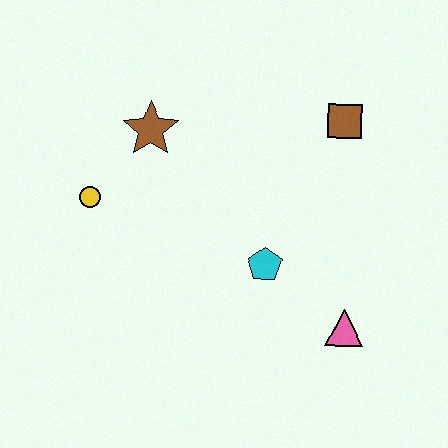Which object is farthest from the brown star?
The pink triangle is farthest from the brown star.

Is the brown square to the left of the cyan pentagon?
No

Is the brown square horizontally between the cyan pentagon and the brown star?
No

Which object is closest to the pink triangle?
The cyan pentagon is closest to the pink triangle.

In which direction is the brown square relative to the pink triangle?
The brown square is above the pink triangle.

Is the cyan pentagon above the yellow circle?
No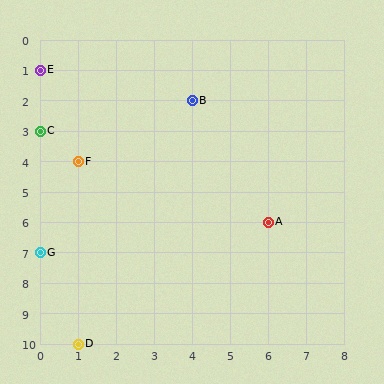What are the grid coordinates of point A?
Point A is at grid coordinates (6, 6).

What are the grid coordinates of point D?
Point D is at grid coordinates (1, 10).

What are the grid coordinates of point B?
Point B is at grid coordinates (4, 2).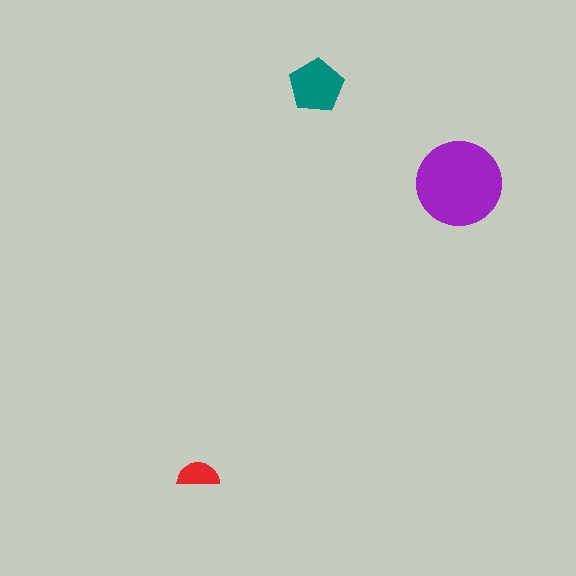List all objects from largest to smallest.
The purple circle, the teal pentagon, the red semicircle.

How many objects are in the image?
There are 3 objects in the image.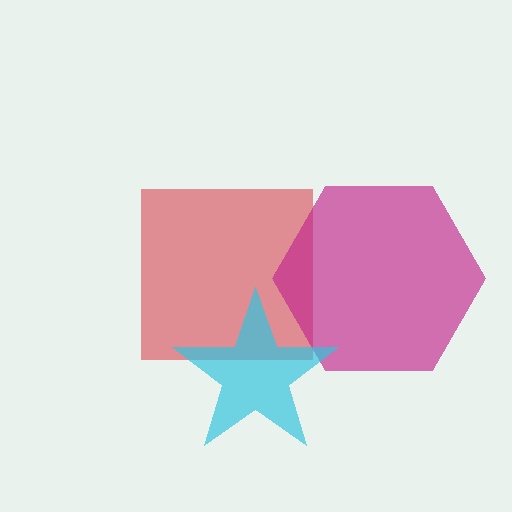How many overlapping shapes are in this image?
There are 3 overlapping shapes in the image.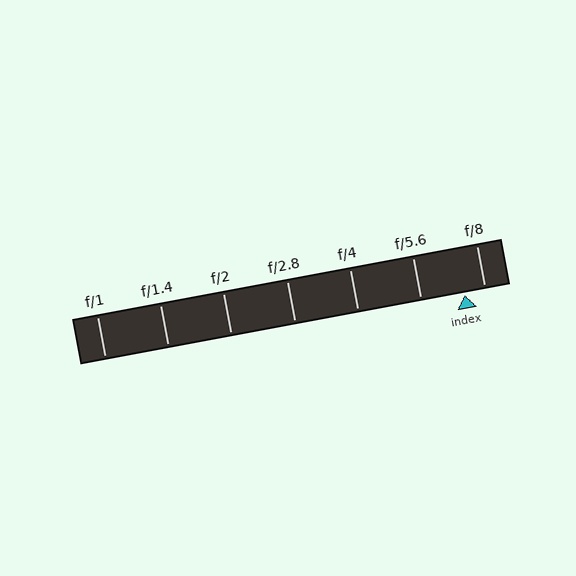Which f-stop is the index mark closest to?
The index mark is closest to f/8.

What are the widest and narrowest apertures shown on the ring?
The widest aperture shown is f/1 and the narrowest is f/8.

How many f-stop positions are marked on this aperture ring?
There are 7 f-stop positions marked.